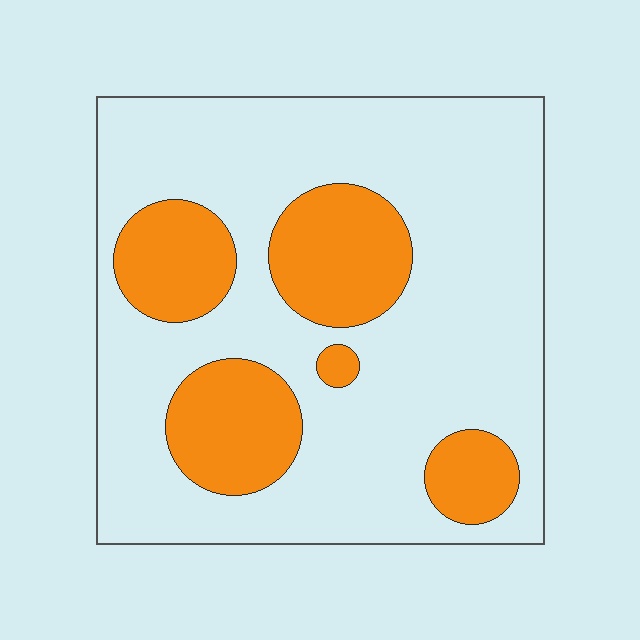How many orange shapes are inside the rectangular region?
5.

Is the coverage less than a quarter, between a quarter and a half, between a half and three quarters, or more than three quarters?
Between a quarter and a half.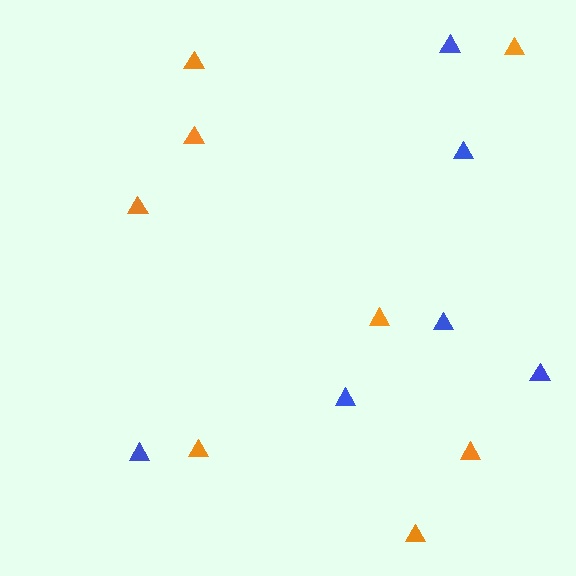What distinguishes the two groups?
There are 2 groups: one group of blue triangles (6) and one group of orange triangles (8).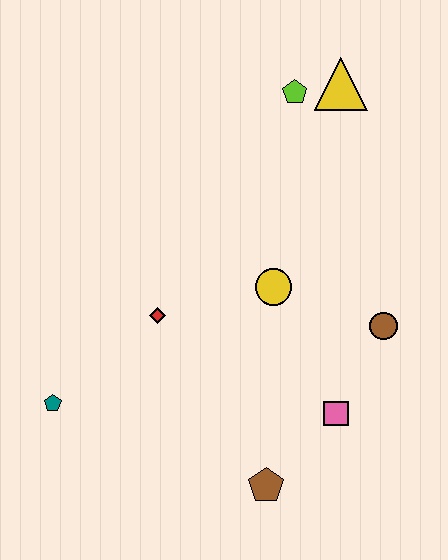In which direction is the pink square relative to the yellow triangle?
The pink square is below the yellow triangle.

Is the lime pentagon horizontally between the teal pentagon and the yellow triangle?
Yes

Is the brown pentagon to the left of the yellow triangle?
Yes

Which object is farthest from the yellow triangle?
The teal pentagon is farthest from the yellow triangle.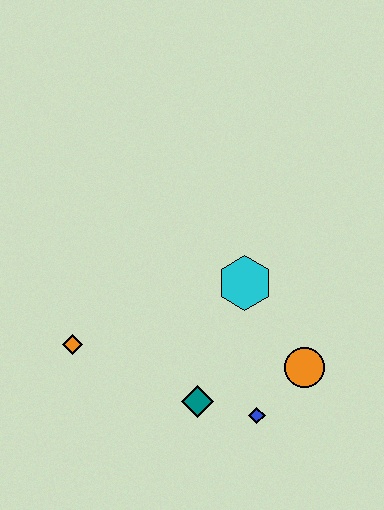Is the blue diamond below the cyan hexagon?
Yes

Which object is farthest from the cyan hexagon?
The orange diamond is farthest from the cyan hexagon.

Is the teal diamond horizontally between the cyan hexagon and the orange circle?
No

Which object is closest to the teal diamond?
The blue diamond is closest to the teal diamond.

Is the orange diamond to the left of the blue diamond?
Yes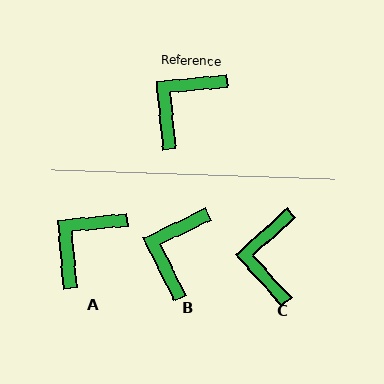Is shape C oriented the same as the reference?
No, it is off by about 37 degrees.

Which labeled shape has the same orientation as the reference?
A.